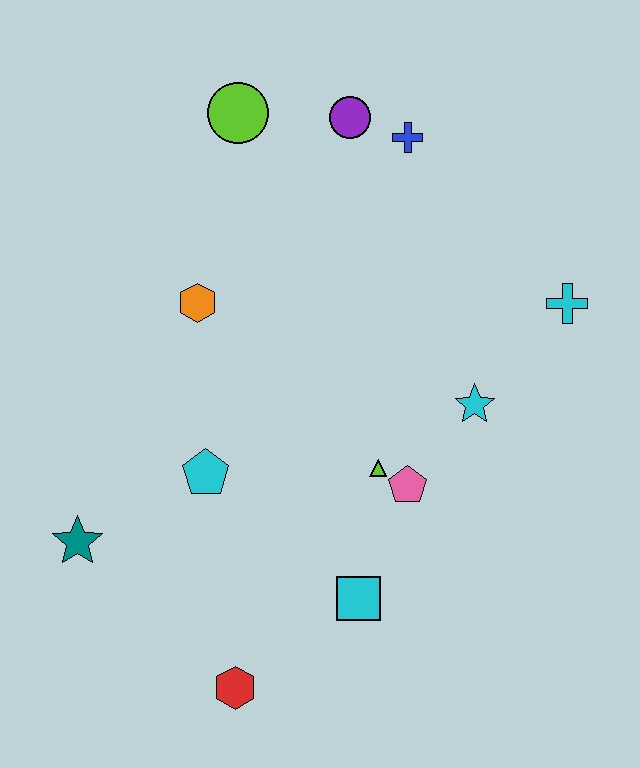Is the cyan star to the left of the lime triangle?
No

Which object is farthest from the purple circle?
The red hexagon is farthest from the purple circle.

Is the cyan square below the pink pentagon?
Yes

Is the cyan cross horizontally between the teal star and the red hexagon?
No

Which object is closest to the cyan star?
The pink pentagon is closest to the cyan star.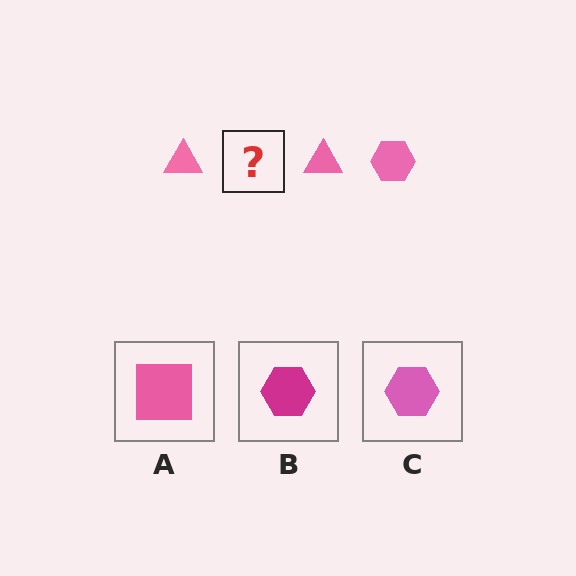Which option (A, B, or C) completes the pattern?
C.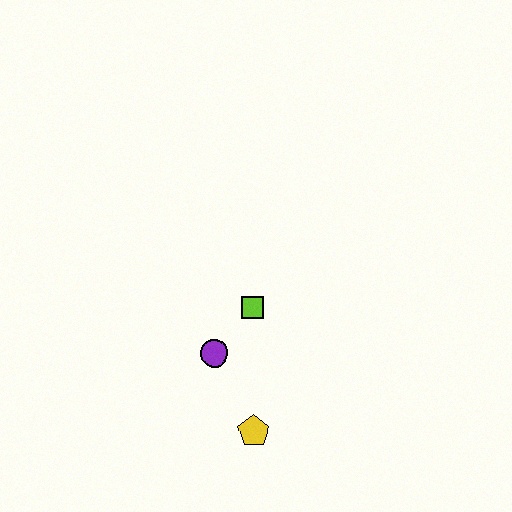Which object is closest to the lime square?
The purple circle is closest to the lime square.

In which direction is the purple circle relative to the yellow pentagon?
The purple circle is above the yellow pentagon.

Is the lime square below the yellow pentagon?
No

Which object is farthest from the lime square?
The yellow pentagon is farthest from the lime square.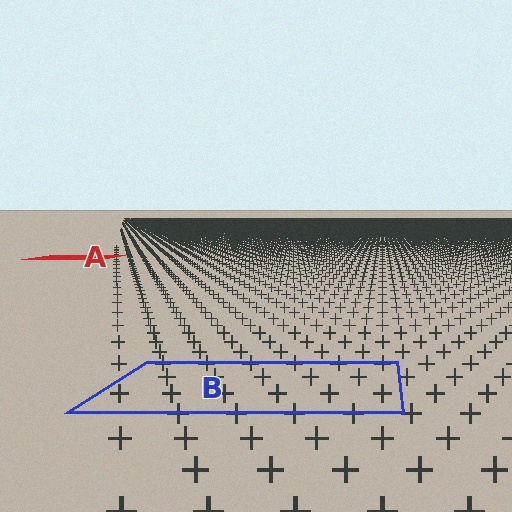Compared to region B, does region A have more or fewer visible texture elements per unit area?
Region A has more texture elements per unit area — they are packed more densely because it is farther away.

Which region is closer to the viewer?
Region B is closer. The texture elements there are larger and more spread out.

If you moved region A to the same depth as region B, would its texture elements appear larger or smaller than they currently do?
They would appear larger. At a closer depth, the same texture elements are projected at a bigger on-screen size.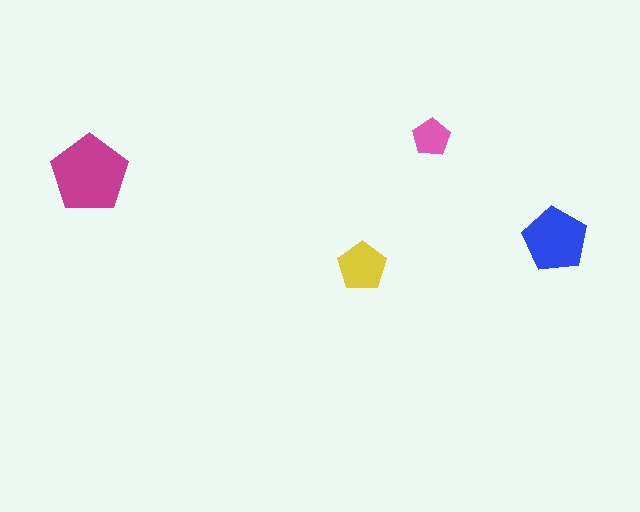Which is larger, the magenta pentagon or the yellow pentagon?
The magenta one.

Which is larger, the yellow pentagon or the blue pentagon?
The blue one.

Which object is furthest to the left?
The magenta pentagon is leftmost.